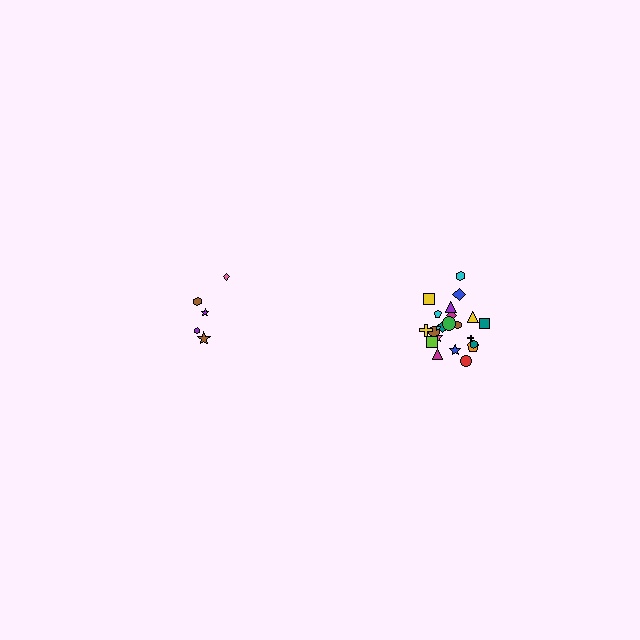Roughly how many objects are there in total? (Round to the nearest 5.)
Roughly 25 objects in total.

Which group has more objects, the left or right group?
The right group.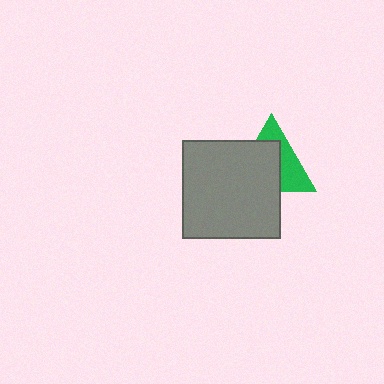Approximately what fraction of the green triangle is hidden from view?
Roughly 59% of the green triangle is hidden behind the gray square.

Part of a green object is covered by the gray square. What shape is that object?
It is a triangle.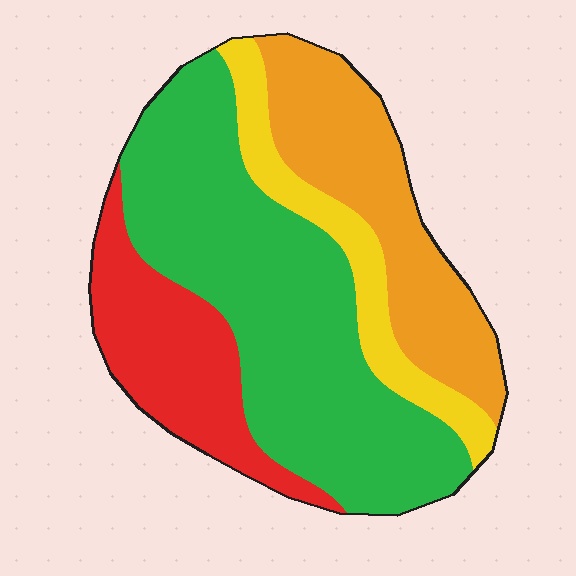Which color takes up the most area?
Green, at roughly 45%.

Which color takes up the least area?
Yellow, at roughly 10%.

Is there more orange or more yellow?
Orange.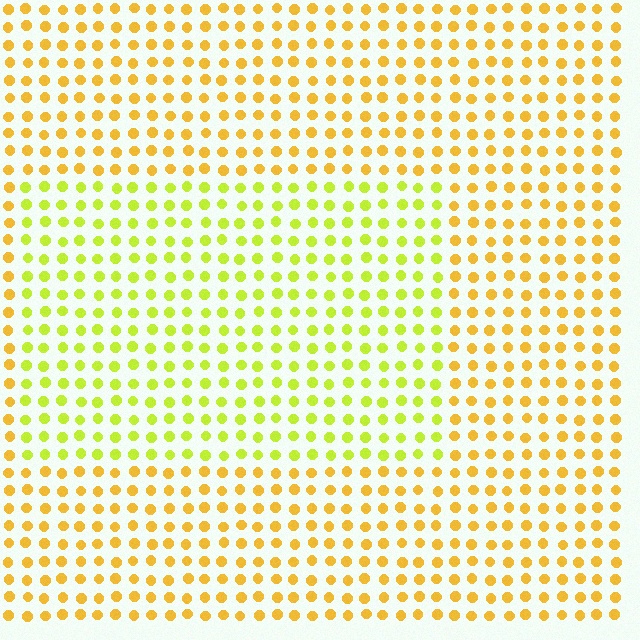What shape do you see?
I see a rectangle.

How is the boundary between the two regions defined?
The boundary is defined purely by a slight shift in hue (about 33 degrees). Spacing, size, and orientation are identical on both sides.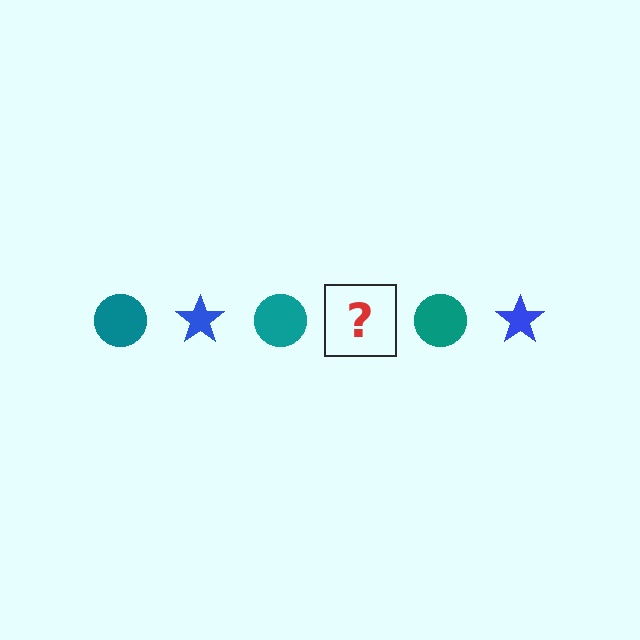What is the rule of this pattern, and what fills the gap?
The rule is that the pattern alternates between teal circle and blue star. The gap should be filled with a blue star.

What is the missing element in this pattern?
The missing element is a blue star.